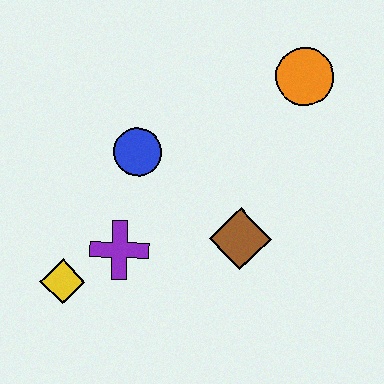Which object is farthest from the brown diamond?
The yellow diamond is farthest from the brown diamond.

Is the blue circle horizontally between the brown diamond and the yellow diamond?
Yes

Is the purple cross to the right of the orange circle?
No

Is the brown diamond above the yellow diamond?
Yes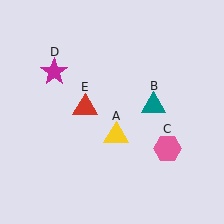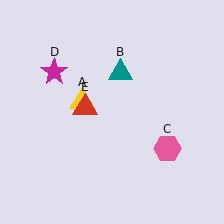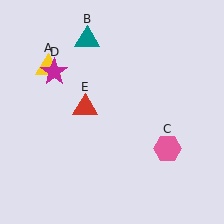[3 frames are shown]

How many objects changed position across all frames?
2 objects changed position: yellow triangle (object A), teal triangle (object B).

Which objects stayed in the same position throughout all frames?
Pink hexagon (object C) and magenta star (object D) and red triangle (object E) remained stationary.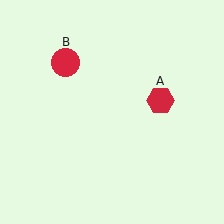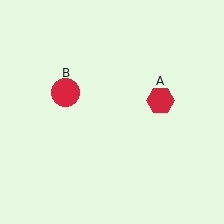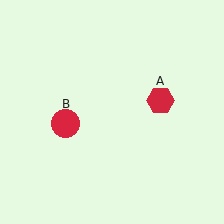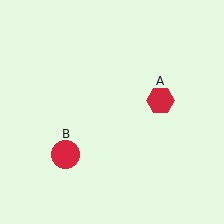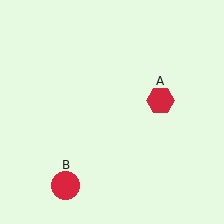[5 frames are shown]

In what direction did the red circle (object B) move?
The red circle (object B) moved down.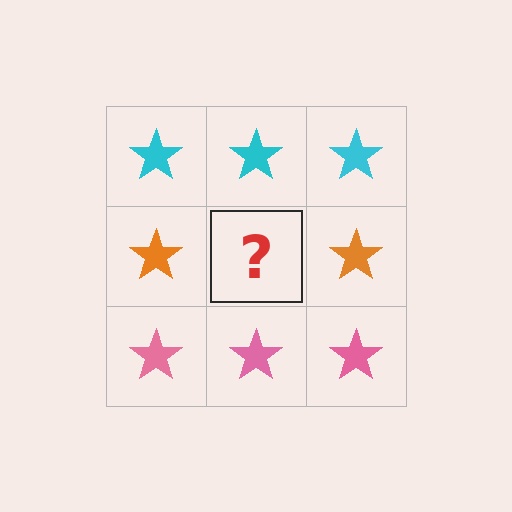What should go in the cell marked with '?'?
The missing cell should contain an orange star.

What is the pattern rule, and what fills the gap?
The rule is that each row has a consistent color. The gap should be filled with an orange star.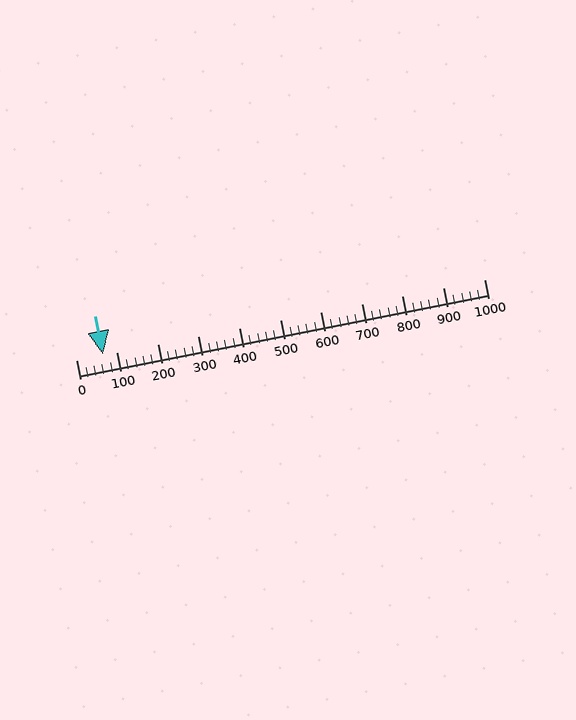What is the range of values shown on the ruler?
The ruler shows values from 0 to 1000.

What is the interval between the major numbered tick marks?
The major tick marks are spaced 100 units apart.